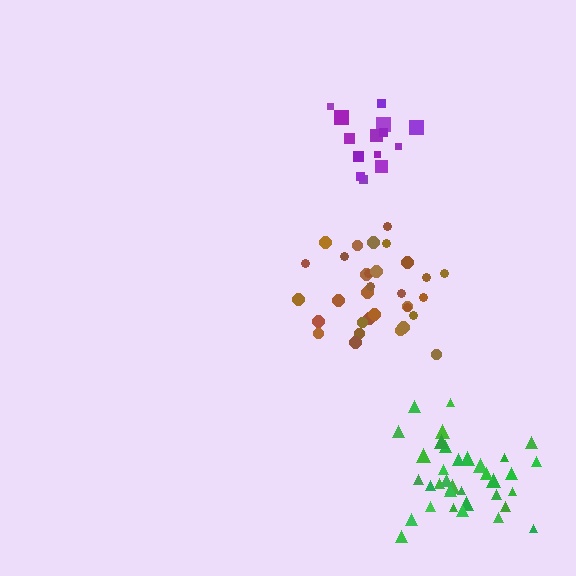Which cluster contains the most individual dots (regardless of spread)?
Green (35).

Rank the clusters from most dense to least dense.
brown, green, purple.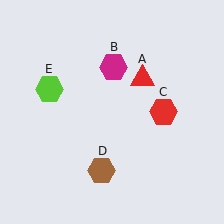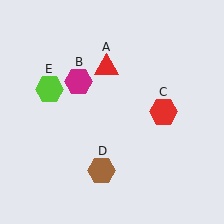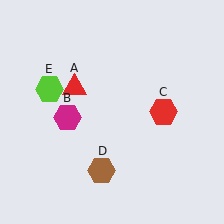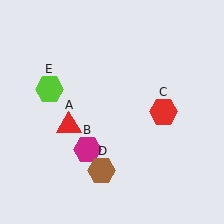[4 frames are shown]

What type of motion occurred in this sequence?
The red triangle (object A), magenta hexagon (object B) rotated counterclockwise around the center of the scene.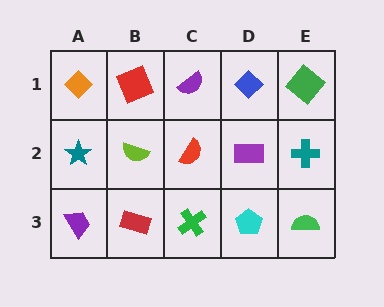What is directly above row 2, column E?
A green diamond.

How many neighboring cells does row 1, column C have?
3.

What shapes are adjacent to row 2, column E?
A green diamond (row 1, column E), a green semicircle (row 3, column E), a purple rectangle (row 2, column D).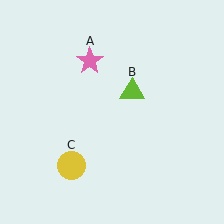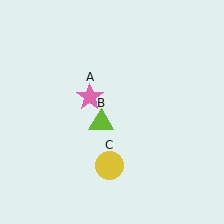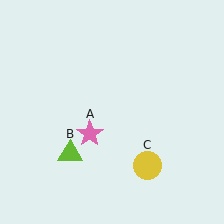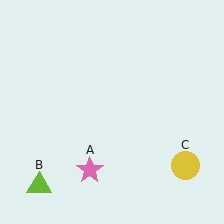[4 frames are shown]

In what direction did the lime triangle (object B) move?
The lime triangle (object B) moved down and to the left.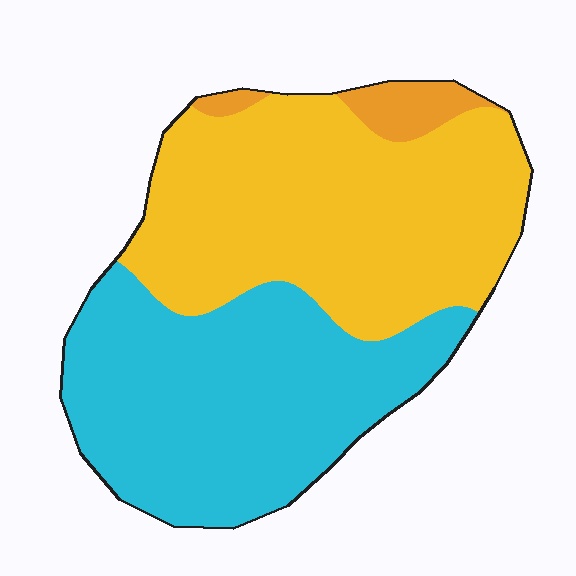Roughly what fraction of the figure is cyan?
Cyan covers around 45% of the figure.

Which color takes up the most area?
Yellow, at roughly 50%.